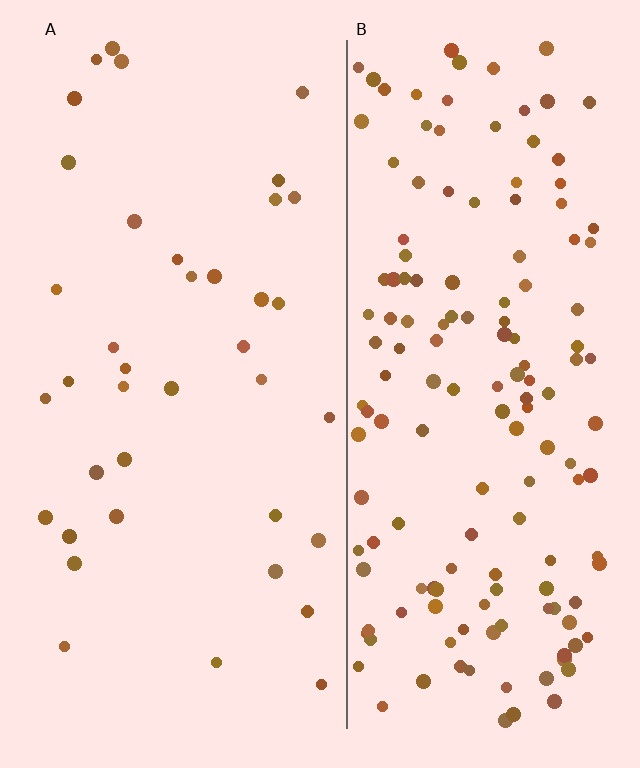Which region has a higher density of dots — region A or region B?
B (the right).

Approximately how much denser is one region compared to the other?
Approximately 4.0× — region B over region A.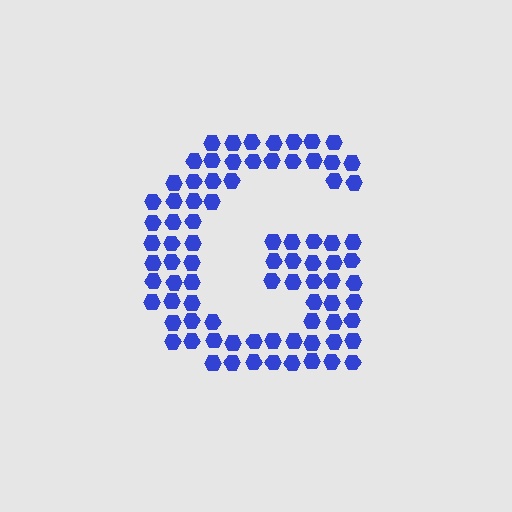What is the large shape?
The large shape is the letter G.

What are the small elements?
The small elements are hexagons.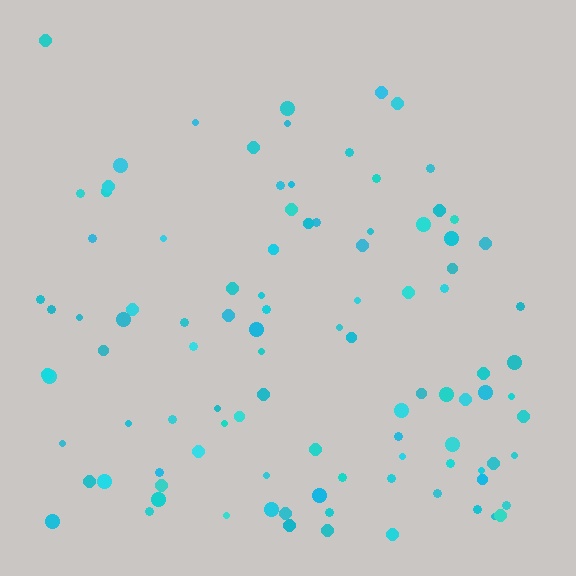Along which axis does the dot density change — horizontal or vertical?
Vertical.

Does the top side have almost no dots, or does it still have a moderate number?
Still a moderate number, just noticeably fewer than the bottom.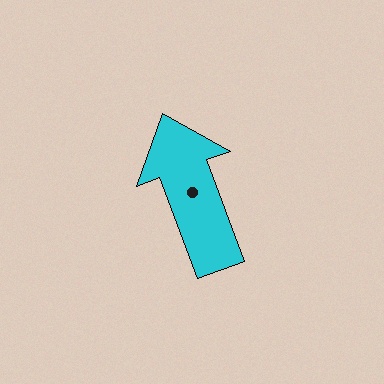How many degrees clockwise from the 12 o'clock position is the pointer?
Approximately 340 degrees.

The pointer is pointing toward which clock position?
Roughly 11 o'clock.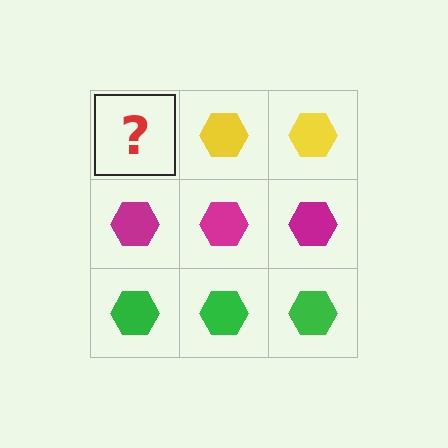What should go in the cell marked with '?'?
The missing cell should contain a yellow hexagon.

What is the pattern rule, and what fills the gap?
The rule is that each row has a consistent color. The gap should be filled with a yellow hexagon.